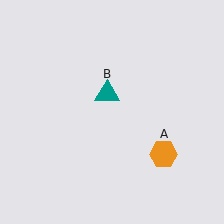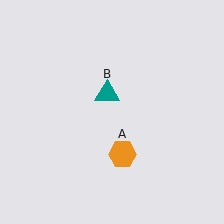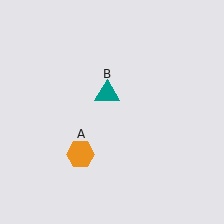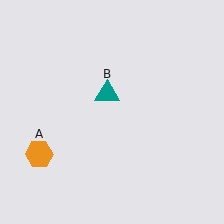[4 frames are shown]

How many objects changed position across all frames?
1 object changed position: orange hexagon (object A).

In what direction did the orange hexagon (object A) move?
The orange hexagon (object A) moved left.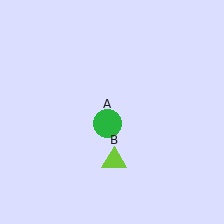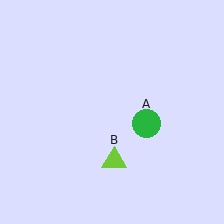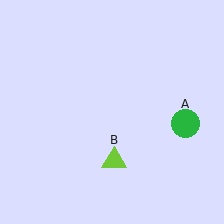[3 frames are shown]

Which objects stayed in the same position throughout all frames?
Lime triangle (object B) remained stationary.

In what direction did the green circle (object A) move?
The green circle (object A) moved right.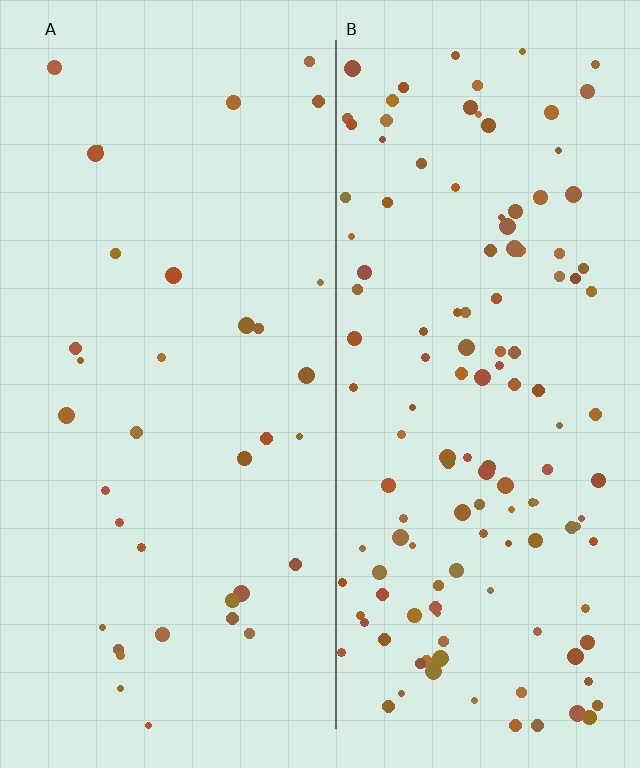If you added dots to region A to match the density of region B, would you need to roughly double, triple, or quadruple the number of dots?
Approximately quadruple.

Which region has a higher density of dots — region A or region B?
B (the right).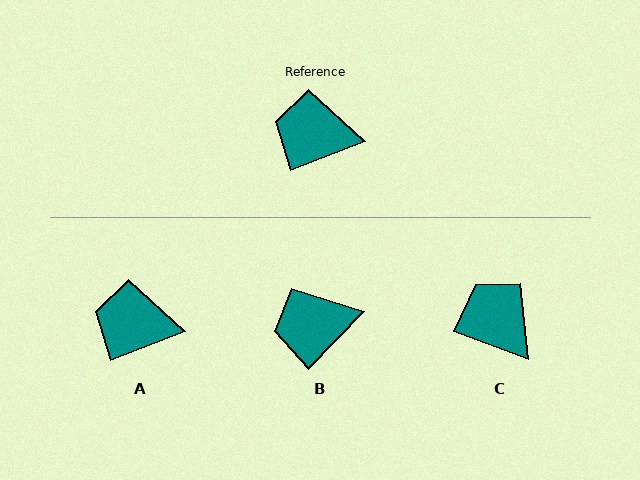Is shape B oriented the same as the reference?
No, it is off by about 25 degrees.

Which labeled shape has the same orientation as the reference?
A.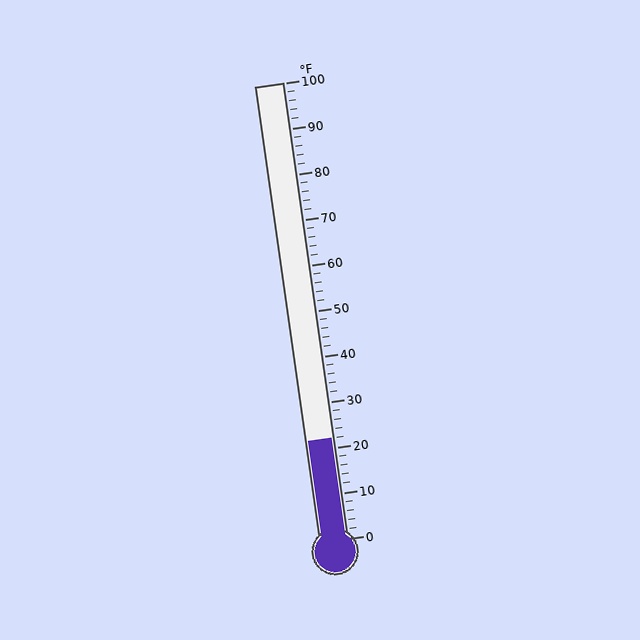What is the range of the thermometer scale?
The thermometer scale ranges from 0°F to 100°F.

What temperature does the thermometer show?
The thermometer shows approximately 22°F.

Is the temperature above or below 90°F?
The temperature is below 90°F.